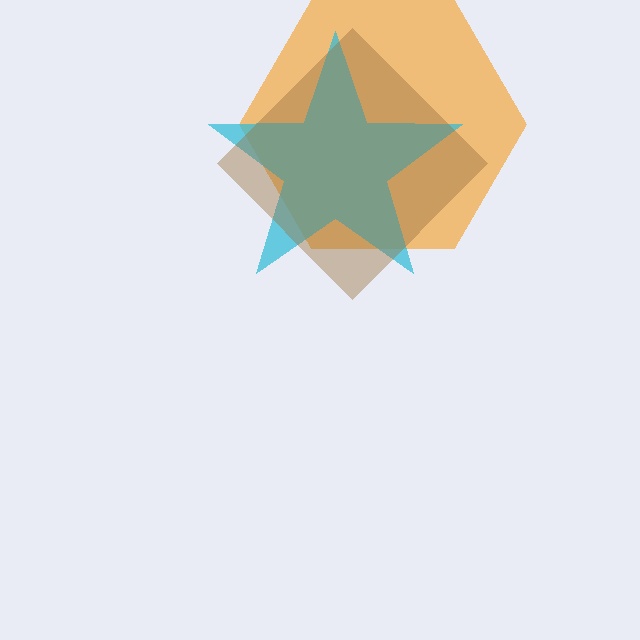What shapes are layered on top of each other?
The layered shapes are: an orange hexagon, a cyan star, a brown diamond.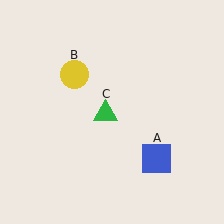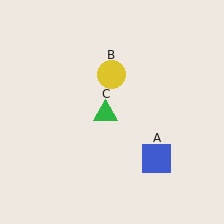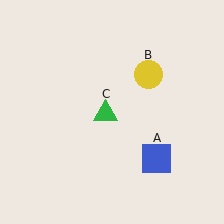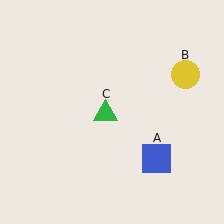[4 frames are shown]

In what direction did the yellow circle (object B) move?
The yellow circle (object B) moved right.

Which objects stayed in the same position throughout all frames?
Blue square (object A) and green triangle (object C) remained stationary.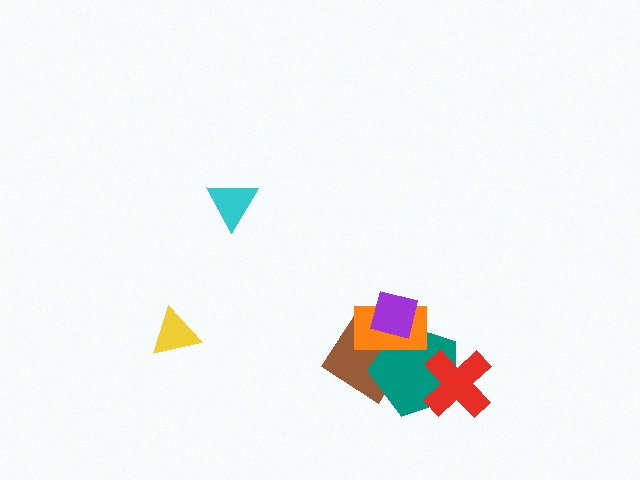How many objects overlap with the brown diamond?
3 objects overlap with the brown diamond.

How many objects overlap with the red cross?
1 object overlaps with the red cross.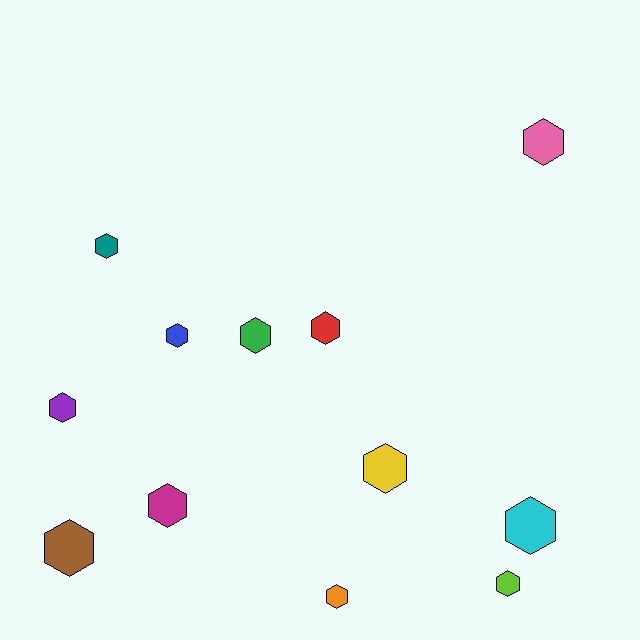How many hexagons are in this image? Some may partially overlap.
There are 12 hexagons.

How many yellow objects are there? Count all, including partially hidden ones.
There is 1 yellow object.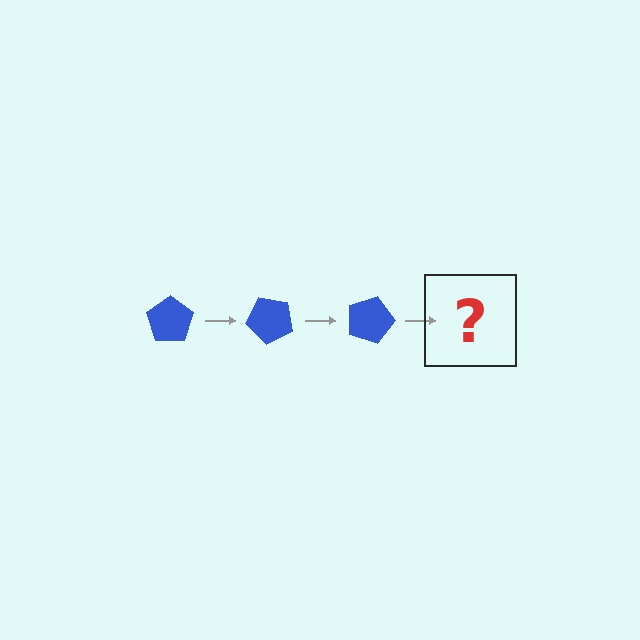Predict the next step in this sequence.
The next step is a blue pentagon rotated 135 degrees.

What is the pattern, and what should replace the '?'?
The pattern is that the pentagon rotates 45 degrees each step. The '?' should be a blue pentagon rotated 135 degrees.